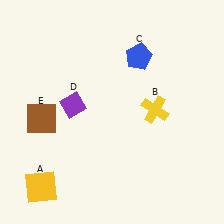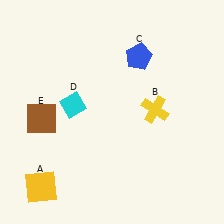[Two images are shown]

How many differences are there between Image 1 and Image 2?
There is 1 difference between the two images.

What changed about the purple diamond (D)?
In Image 1, D is purple. In Image 2, it changed to cyan.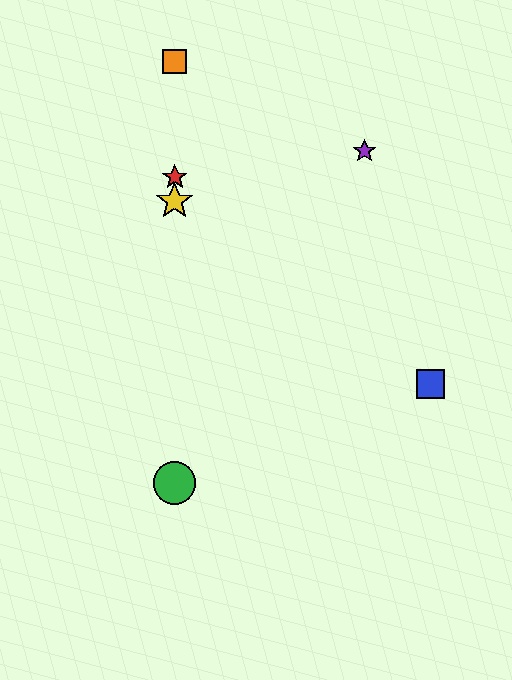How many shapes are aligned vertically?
4 shapes (the red star, the green circle, the yellow star, the orange square) are aligned vertically.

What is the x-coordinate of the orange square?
The orange square is at x≈175.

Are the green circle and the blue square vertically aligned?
No, the green circle is at x≈175 and the blue square is at x≈430.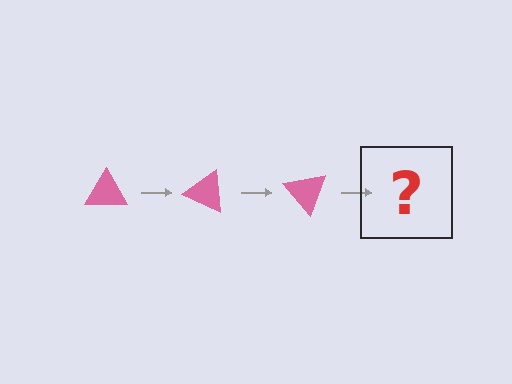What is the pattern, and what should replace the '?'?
The pattern is that the triangle rotates 25 degrees each step. The '?' should be a pink triangle rotated 75 degrees.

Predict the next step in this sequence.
The next step is a pink triangle rotated 75 degrees.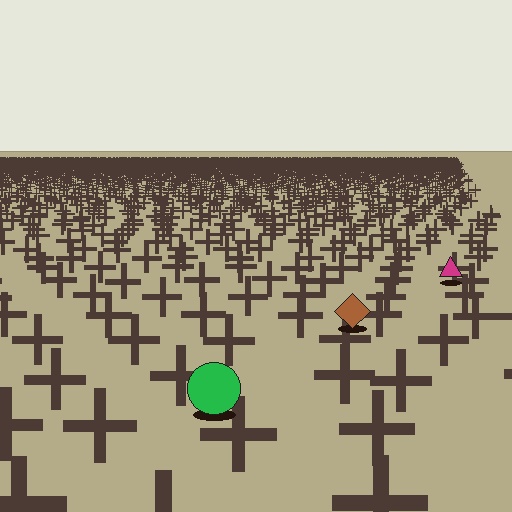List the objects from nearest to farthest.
From nearest to farthest: the green circle, the brown diamond, the magenta triangle.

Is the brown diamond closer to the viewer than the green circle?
No. The green circle is closer — you can tell from the texture gradient: the ground texture is coarser near it.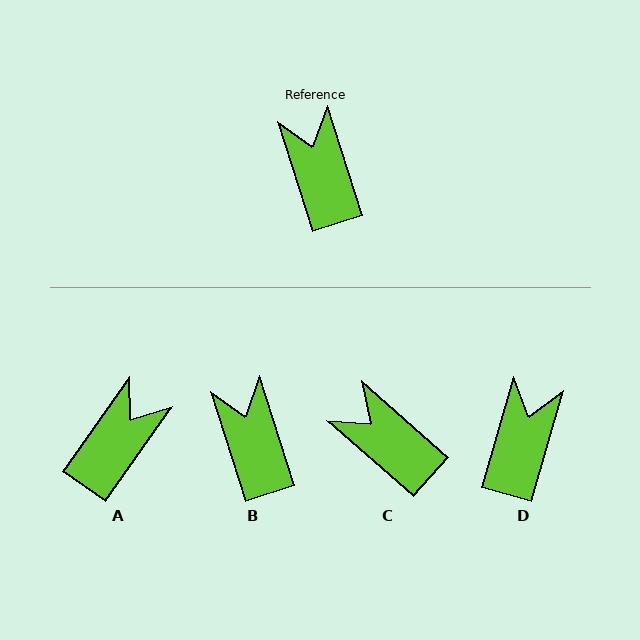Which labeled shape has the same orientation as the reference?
B.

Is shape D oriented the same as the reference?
No, it is off by about 34 degrees.